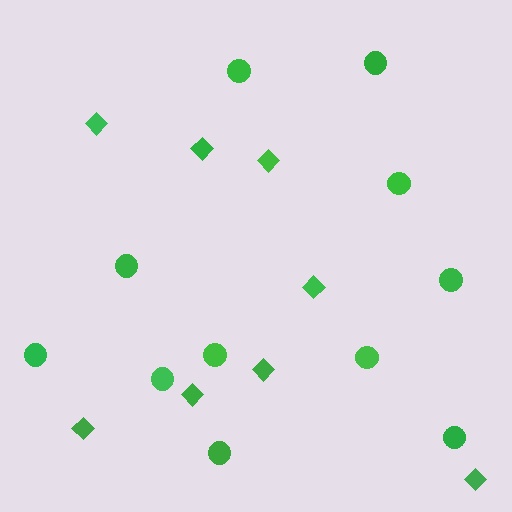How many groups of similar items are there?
There are 2 groups: one group of circles (11) and one group of diamonds (8).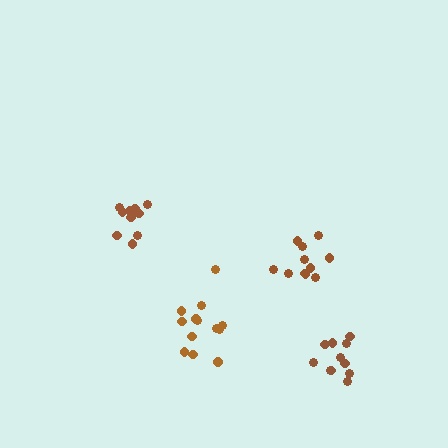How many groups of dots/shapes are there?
There are 4 groups.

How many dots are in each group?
Group 1: 11 dots, Group 2: 11 dots, Group 3: 10 dots, Group 4: 13 dots (45 total).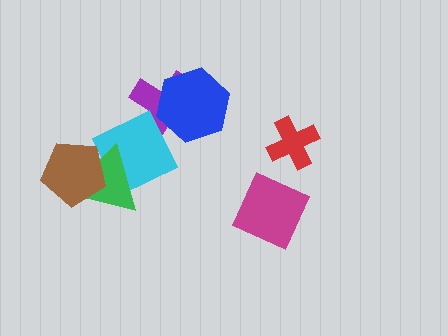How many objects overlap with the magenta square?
0 objects overlap with the magenta square.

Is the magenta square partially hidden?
No, no other shape covers it.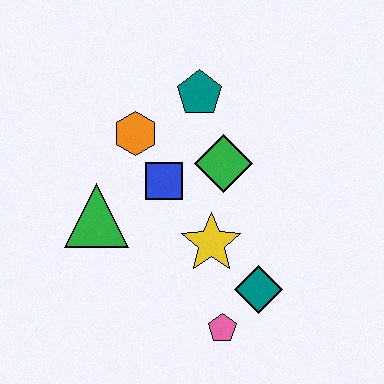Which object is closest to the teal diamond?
The pink pentagon is closest to the teal diamond.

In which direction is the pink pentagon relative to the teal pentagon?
The pink pentagon is below the teal pentagon.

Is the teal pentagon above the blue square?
Yes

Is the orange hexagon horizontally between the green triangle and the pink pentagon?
Yes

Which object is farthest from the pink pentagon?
The teal pentagon is farthest from the pink pentagon.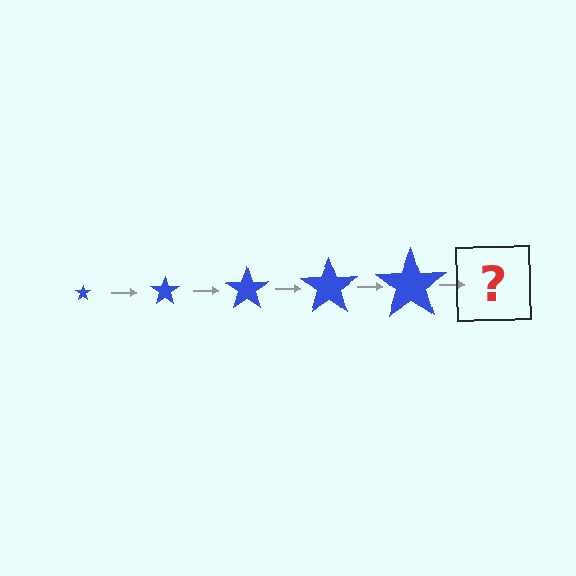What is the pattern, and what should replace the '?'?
The pattern is that the star gets progressively larger each step. The '?' should be a blue star, larger than the previous one.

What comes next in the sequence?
The next element should be a blue star, larger than the previous one.